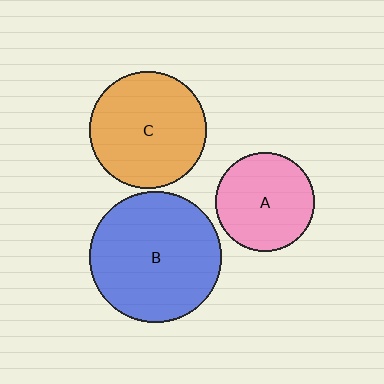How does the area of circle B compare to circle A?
Approximately 1.8 times.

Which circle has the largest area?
Circle B (blue).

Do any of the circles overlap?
No, none of the circles overlap.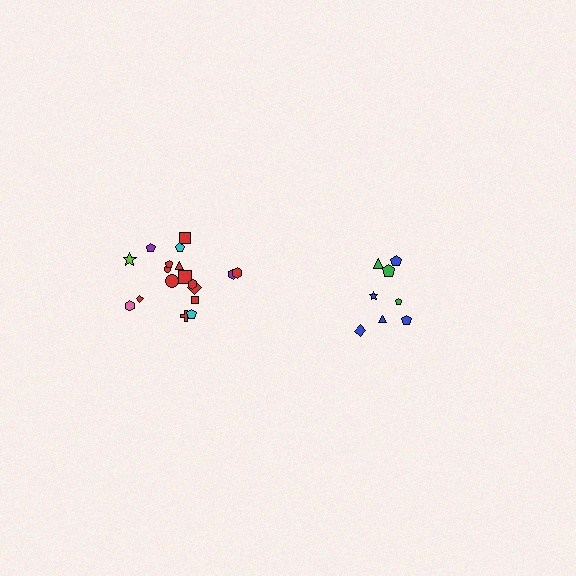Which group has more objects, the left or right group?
The left group.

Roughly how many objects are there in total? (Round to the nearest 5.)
Roughly 25 objects in total.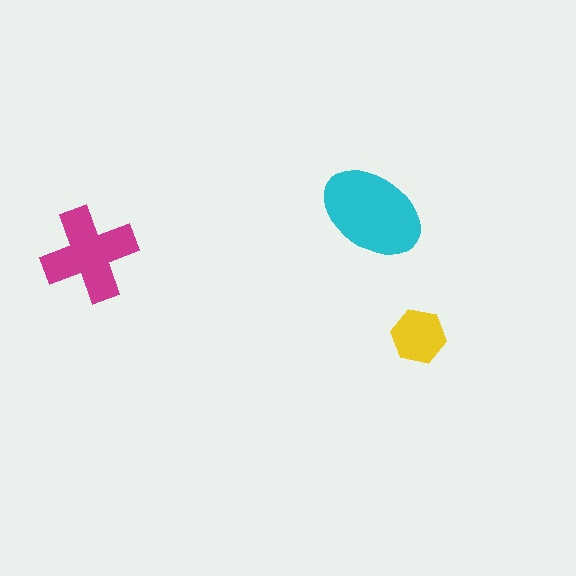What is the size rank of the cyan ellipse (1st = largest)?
1st.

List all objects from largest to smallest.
The cyan ellipse, the magenta cross, the yellow hexagon.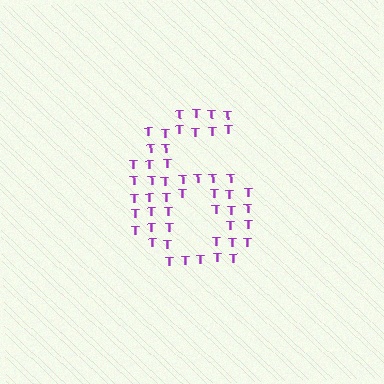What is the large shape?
The large shape is the digit 6.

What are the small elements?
The small elements are letter T's.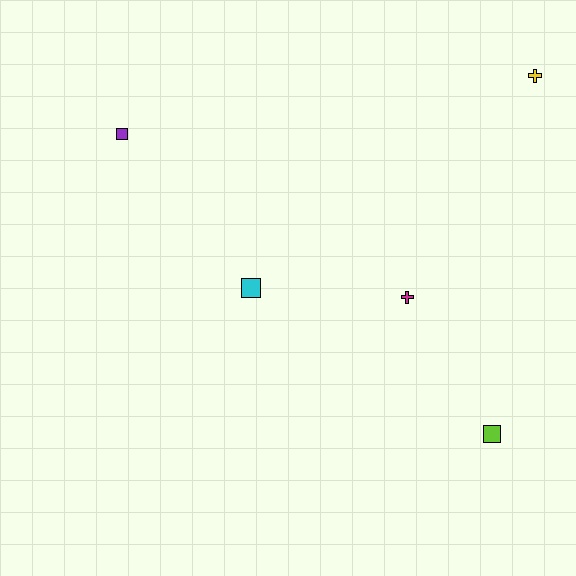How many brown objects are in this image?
There are no brown objects.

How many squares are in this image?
There are 3 squares.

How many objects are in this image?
There are 5 objects.